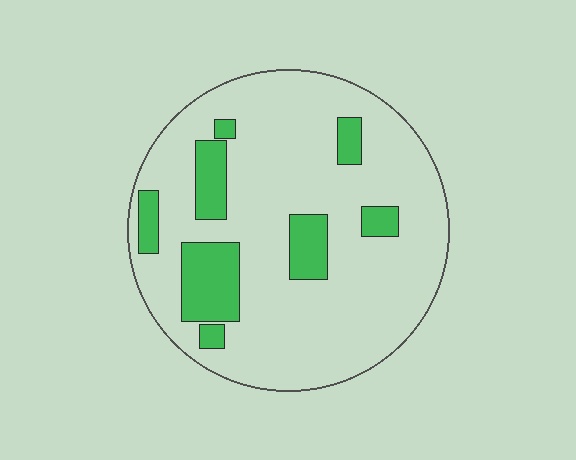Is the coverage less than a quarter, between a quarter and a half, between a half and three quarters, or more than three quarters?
Less than a quarter.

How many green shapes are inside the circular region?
8.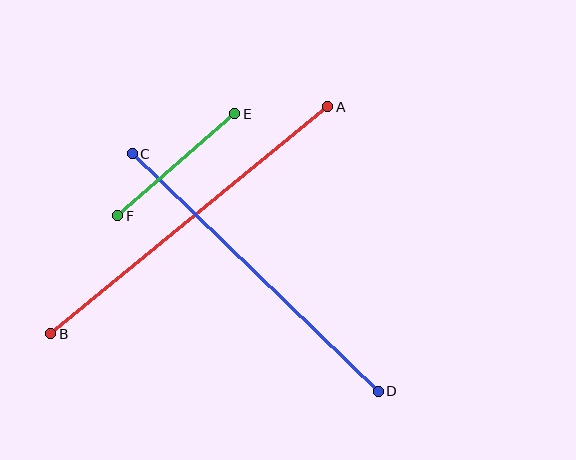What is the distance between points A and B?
The distance is approximately 358 pixels.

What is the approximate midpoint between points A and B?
The midpoint is at approximately (189, 220) pixels.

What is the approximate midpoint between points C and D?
The midpoint is at approximately (255, 273) pixels.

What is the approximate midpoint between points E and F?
The midpoint is at approximately (176, 165) pixels.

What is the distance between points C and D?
The distance is approximately 342 pixels.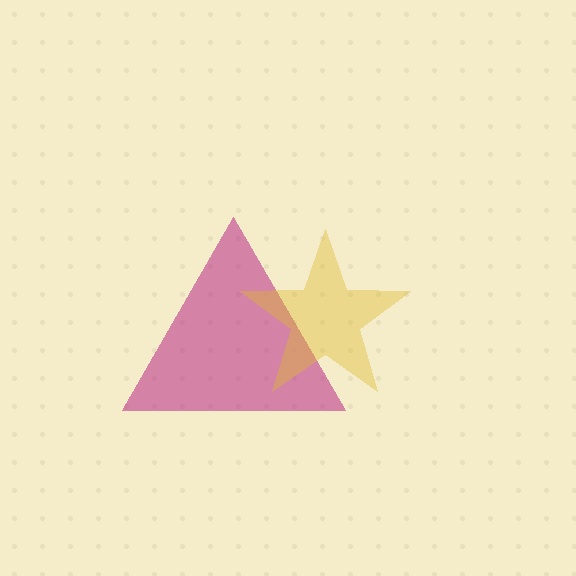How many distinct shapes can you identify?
There are 2 distinct shapes: a magenta triangle, a yellow star.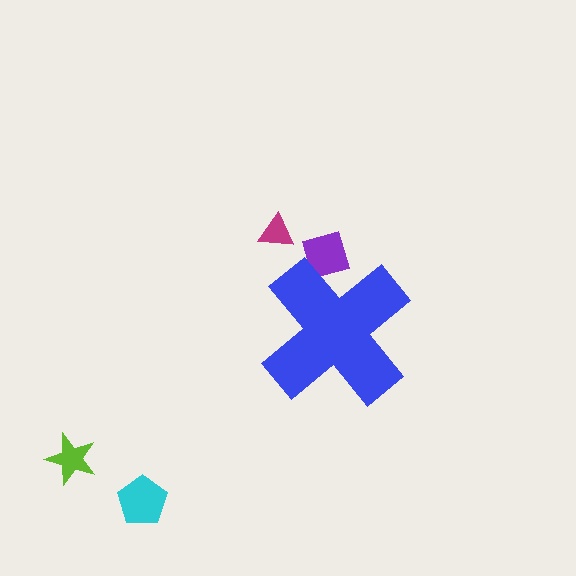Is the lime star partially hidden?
No, the lime star is fully visible.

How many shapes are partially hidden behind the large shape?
1 shape is partially hidden.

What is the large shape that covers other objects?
A blue cross.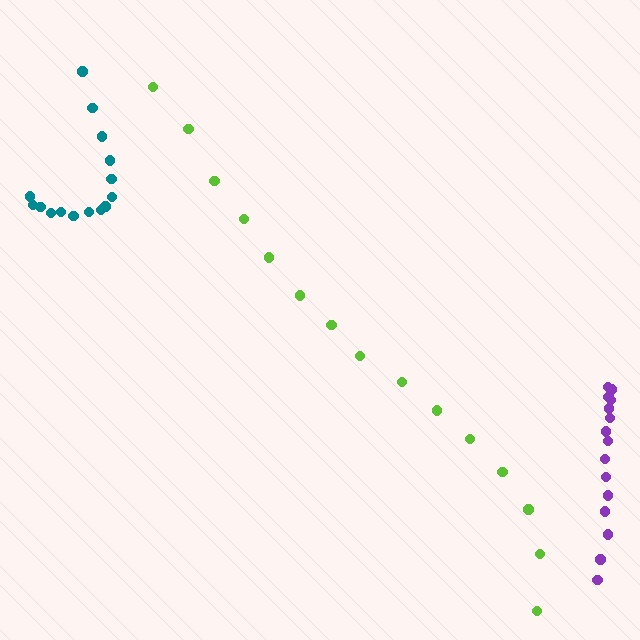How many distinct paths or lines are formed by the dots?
There are 3 distinct paths.